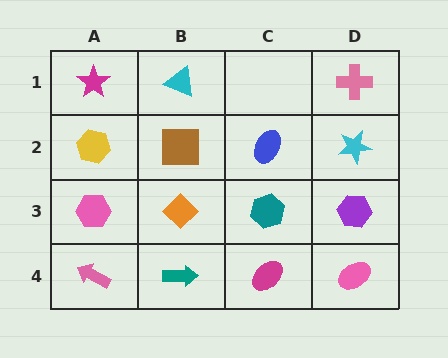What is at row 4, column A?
A pink arrow.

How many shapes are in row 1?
3 shapes.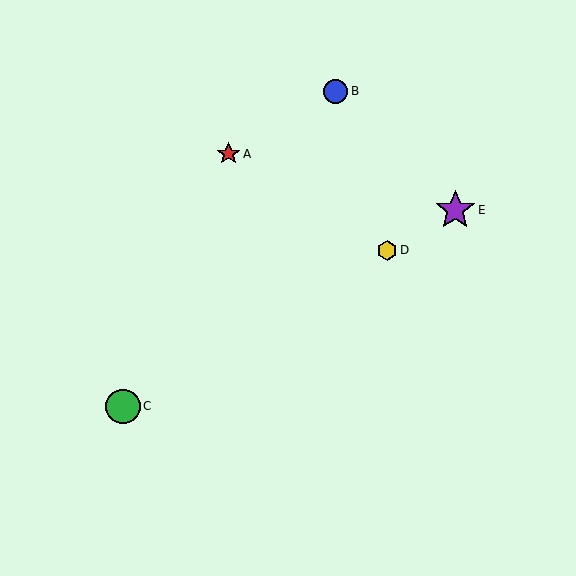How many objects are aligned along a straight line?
3 objects (C, D, E) are aligned along a straight line.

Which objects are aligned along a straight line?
Objects C, D, E are aligned along a straight line.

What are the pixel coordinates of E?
Object E is at (455, 210).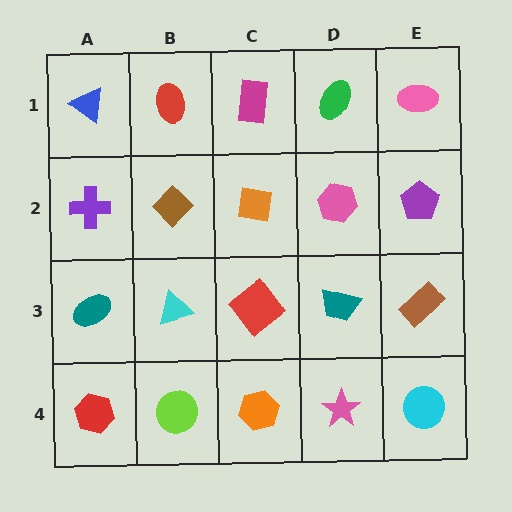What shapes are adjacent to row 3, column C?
An orange square (row 2, column C), an orange hexagon (row 4, column C), a cyan triangle (row 3, column B), a teal trapezoid (row 3, column D).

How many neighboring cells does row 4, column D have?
3.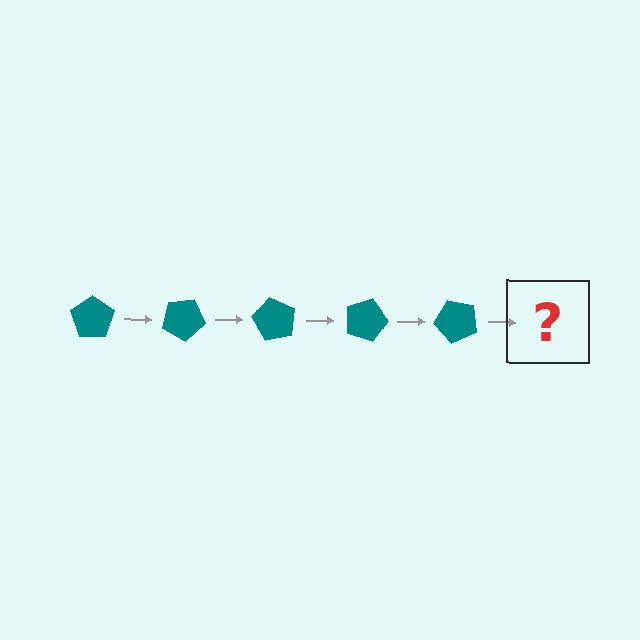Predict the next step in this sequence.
The next step is a teal pentagon rotated 150 degrees.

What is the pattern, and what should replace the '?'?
The pattern is that the pentagon rotates 30 degrees each step. The '?' should be a teal pentagon rotated 150 degrees.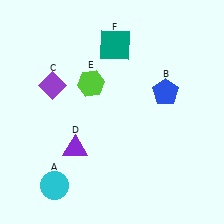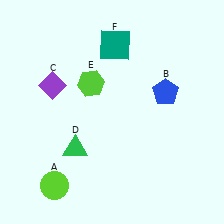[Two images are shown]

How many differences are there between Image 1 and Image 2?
There are 2 differences between the two images.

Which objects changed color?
A changed from cyan to lime. D changed from purple to green.